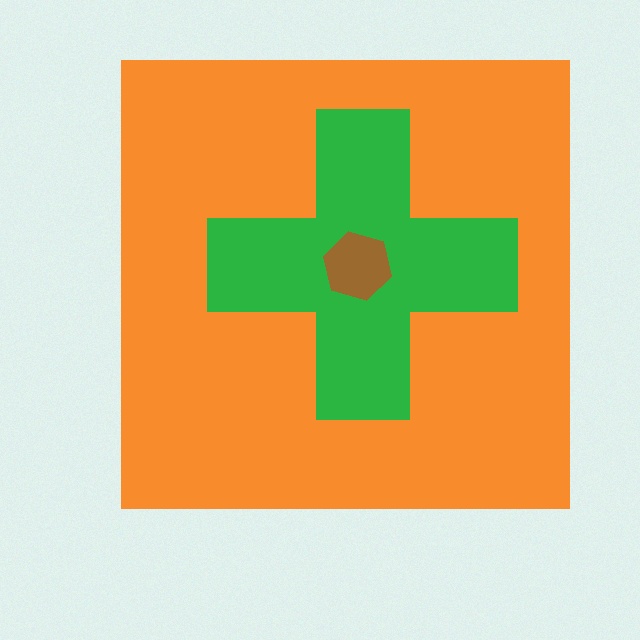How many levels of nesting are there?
3.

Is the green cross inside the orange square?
Yes.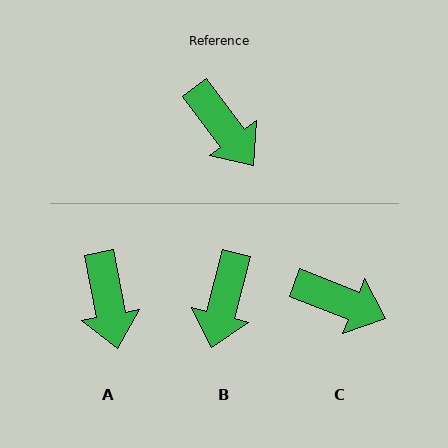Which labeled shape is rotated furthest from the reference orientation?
B, about 51 degrees away.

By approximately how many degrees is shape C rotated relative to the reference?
Approximately 32 degrees counter-clockwise.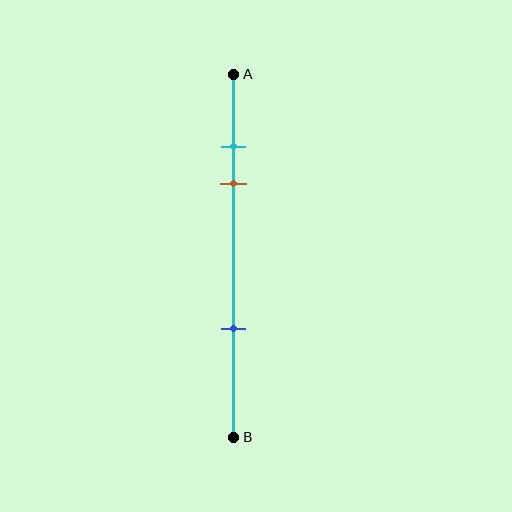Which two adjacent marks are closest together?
The cyan and brown marks are the closest adjacent pair.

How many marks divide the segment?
There are 3 marks dividing the segment.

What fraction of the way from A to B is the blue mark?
The blue mark is approximately 70% (0.7) of the way from A to B.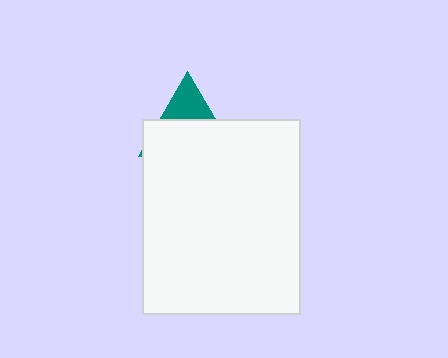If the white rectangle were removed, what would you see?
You would see the complete teal triangle.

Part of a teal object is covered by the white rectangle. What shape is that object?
It is a triangle.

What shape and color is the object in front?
The object in front is a white rectangle.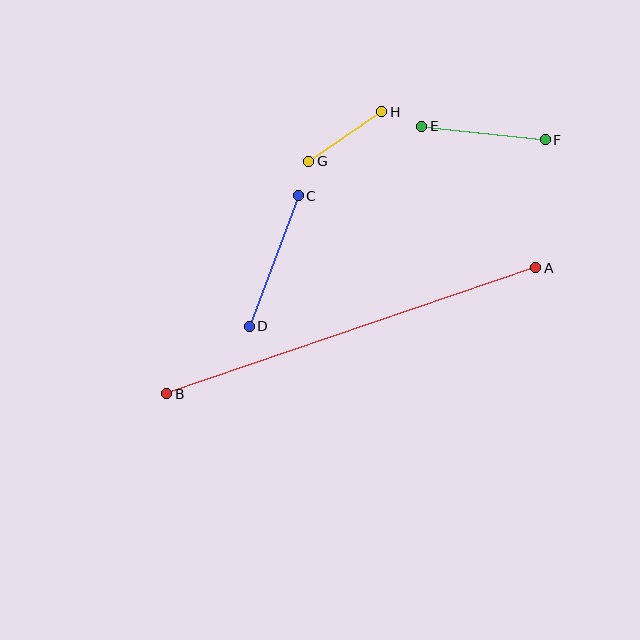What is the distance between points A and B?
The distance is approximately 390 pixels.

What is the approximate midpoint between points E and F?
The midpoint is at approximately (483, 133) pixels.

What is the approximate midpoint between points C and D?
The midpoint is at approximately (274, 261) pixels.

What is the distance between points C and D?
The distance is approximately 139 pixels.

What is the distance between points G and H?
The distance is approximately 88 pixels.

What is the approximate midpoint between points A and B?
The midpoint is at approximately (351, 331) pixels.